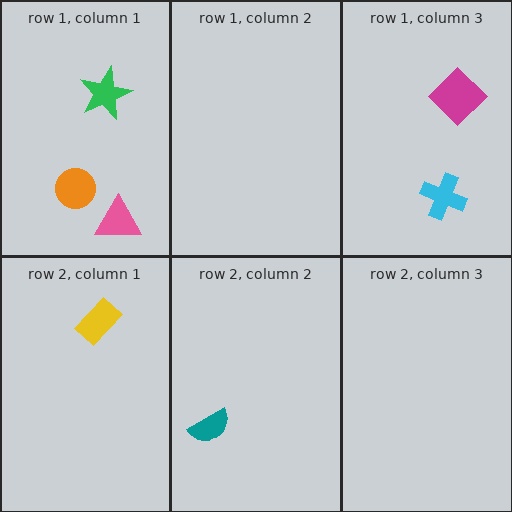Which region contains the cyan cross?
The row 1, column 3 region.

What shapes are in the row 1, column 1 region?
The green star, the orange circle, the pink triangle.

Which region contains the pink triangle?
The row 1, column 1 region.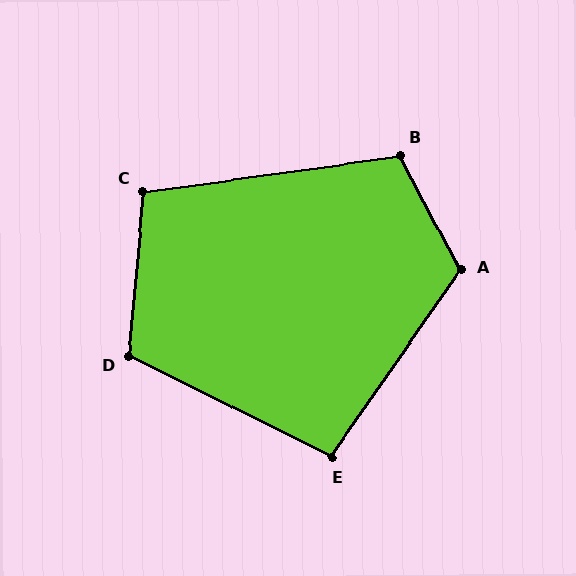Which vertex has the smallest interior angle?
E, at approximately 99 degrees.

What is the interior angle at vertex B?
Approximately 110 degrees (obtuse).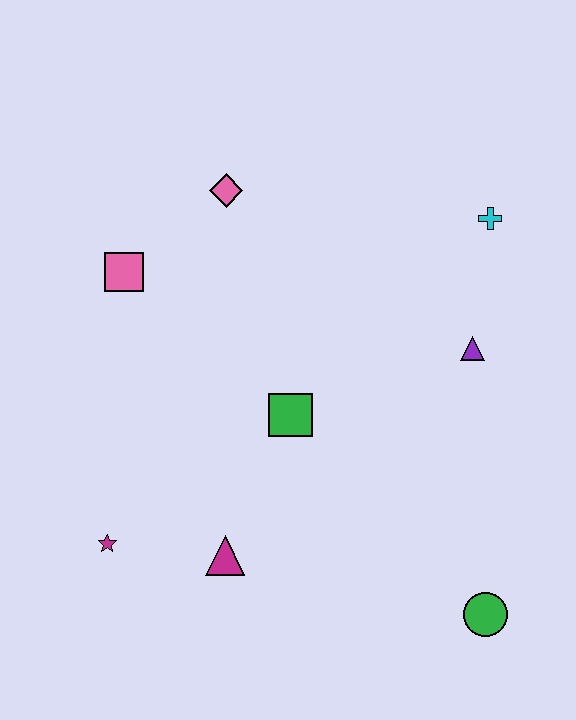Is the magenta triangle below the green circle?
No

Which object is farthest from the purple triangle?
The magenta star is farthest from the purple triangle.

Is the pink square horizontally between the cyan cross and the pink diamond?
No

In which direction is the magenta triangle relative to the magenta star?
The magenta triangle is to the right of the magenta star.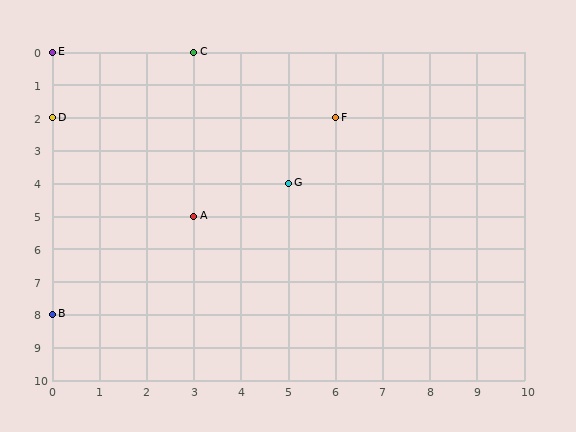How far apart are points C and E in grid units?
Points C and E are 3 columns apart.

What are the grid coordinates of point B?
Point B is at grid coordinates (0, 8).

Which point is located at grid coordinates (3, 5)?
Point A is at (3, 5).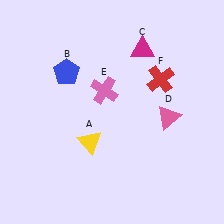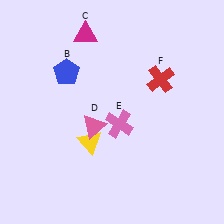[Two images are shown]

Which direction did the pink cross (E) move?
The pink cross (E) moved down.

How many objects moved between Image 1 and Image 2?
3 objects moved between the two images.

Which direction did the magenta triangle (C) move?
The magenta triangle (C) moved left.